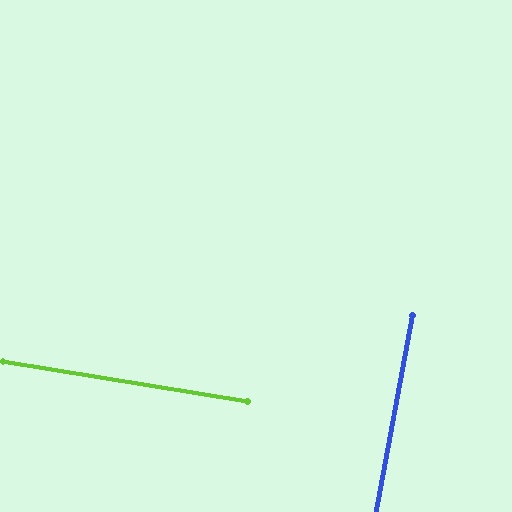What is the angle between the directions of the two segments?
Approximately 89 degrees.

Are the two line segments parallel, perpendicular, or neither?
Perpendicular — they meet at approximately 89°.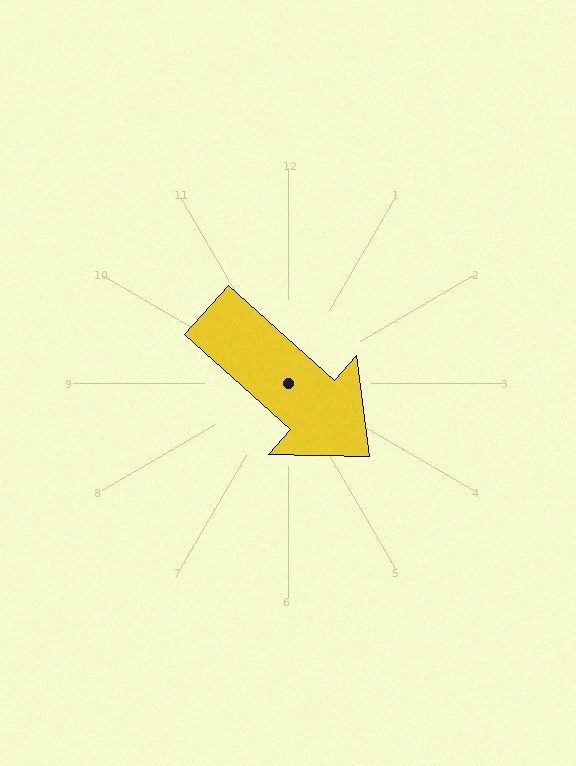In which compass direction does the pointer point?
Southeast.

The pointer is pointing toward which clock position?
Roughly 4 o'clock.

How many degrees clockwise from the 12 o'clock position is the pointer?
Approximately 132 degrees.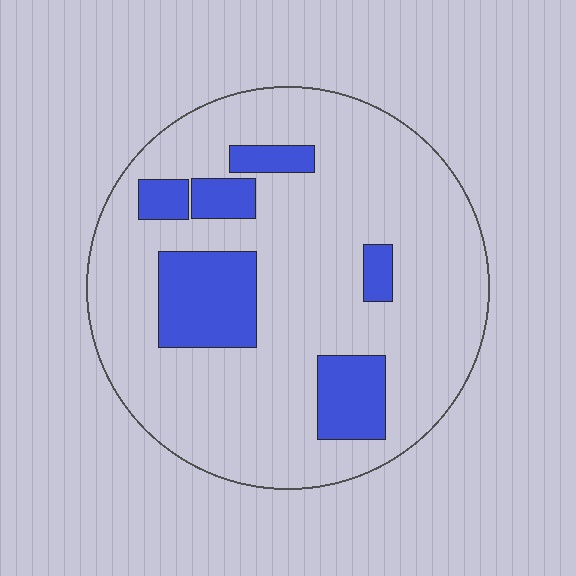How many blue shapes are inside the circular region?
6.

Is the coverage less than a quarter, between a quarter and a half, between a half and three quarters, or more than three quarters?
Less than a quarter.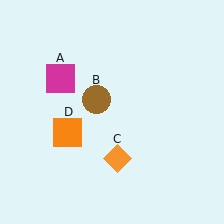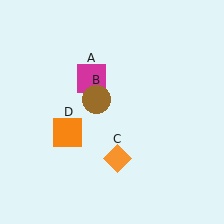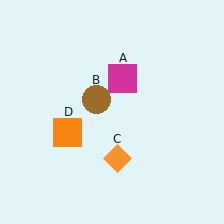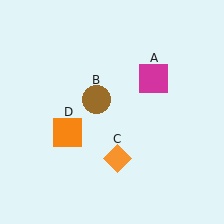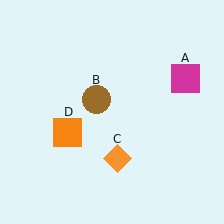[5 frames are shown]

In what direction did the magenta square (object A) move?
The magenta square (object A) moved right.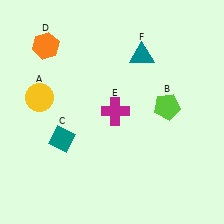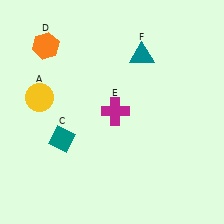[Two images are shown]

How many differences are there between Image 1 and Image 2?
There is 1 difference between the two images.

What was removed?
The lime pentagon (B) was removed in Image 2.